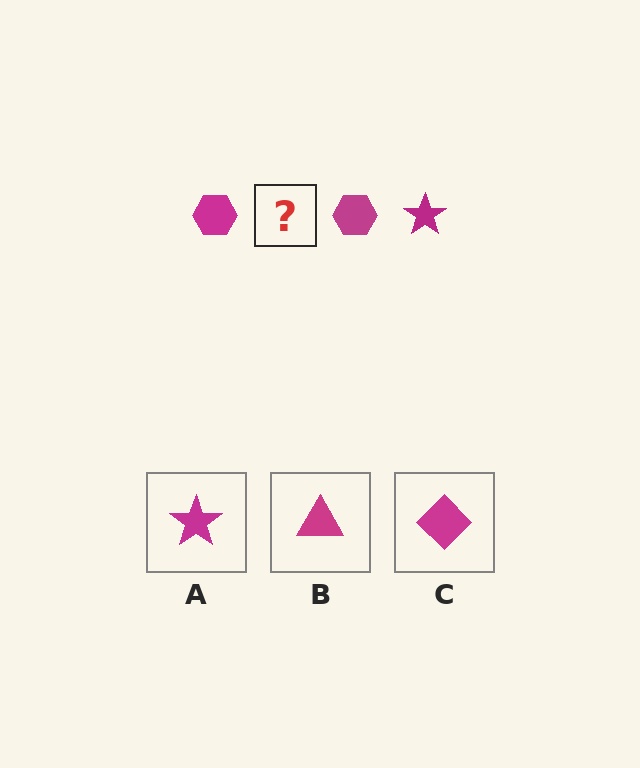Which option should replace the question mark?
Option A.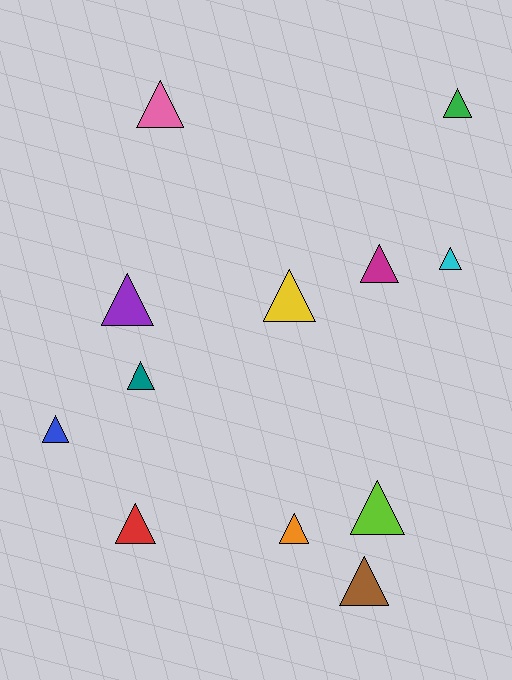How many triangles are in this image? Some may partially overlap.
There are 12 triangles.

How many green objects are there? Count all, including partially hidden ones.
There is 1 green object.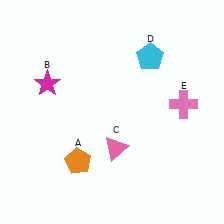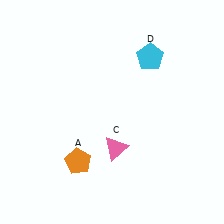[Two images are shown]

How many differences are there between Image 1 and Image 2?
There are 2 differences between the two images.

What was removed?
The pink cross (E), the magenta star (B) were removed in Image 2.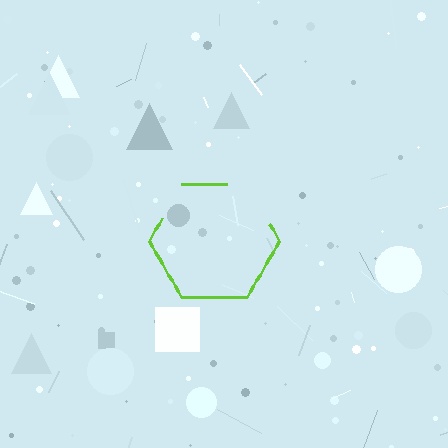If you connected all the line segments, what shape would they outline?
They would outline a hexagon.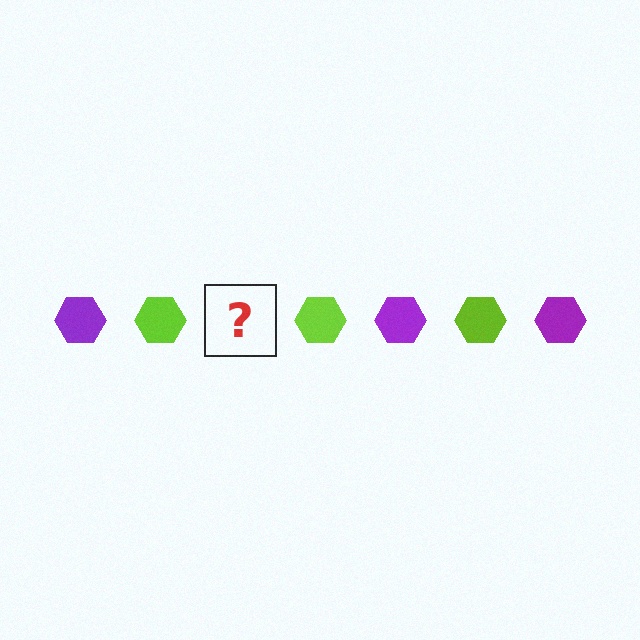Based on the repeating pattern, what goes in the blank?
The blank should be a purple hexagon.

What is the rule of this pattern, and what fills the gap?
The rule is that the pattern cycles through purple, lime hexagons. The gap should be filled with a purple hexagon.